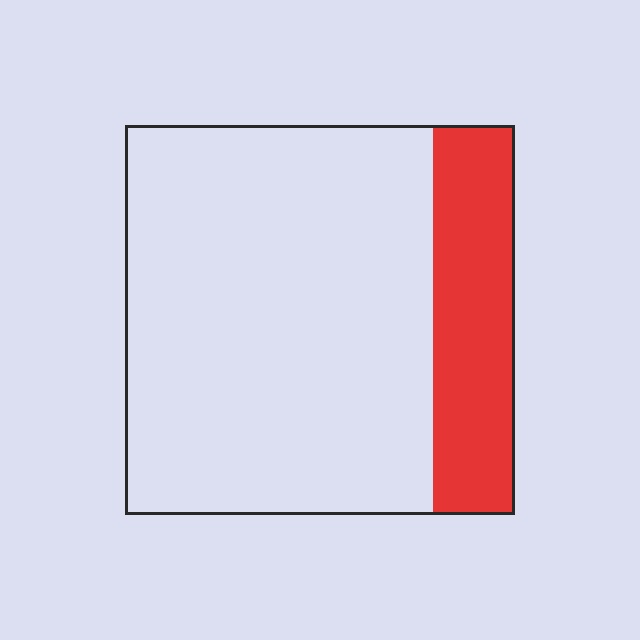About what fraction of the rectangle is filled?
About one fifth (1/5).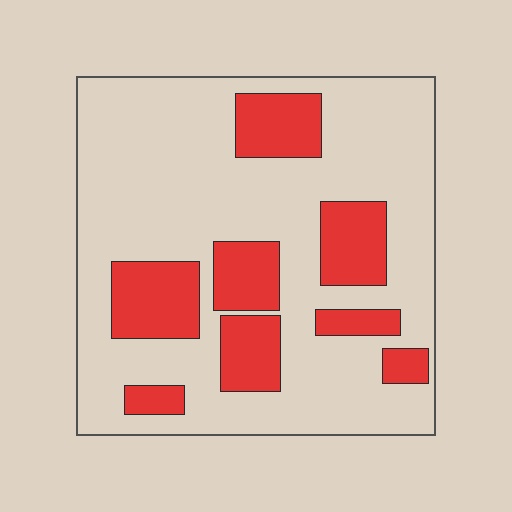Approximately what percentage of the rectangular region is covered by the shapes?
Approximately 25%.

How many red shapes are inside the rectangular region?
8.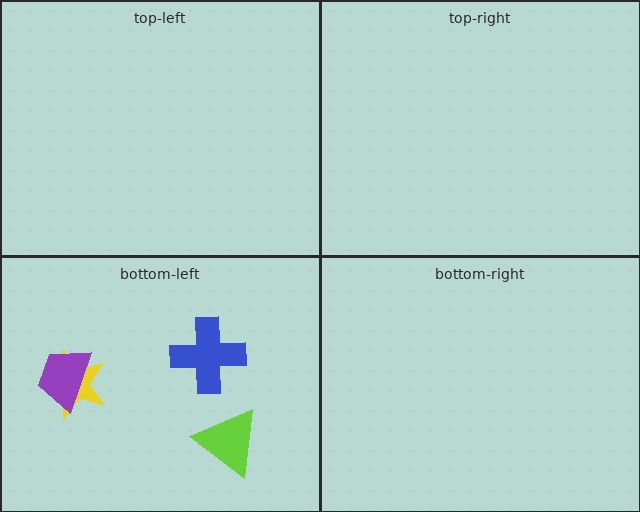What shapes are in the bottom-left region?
The lime triangle, the yellow star, the purple trapezoid, the blue cross.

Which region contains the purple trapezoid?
The bottom-left region.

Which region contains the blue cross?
The bottom-left region.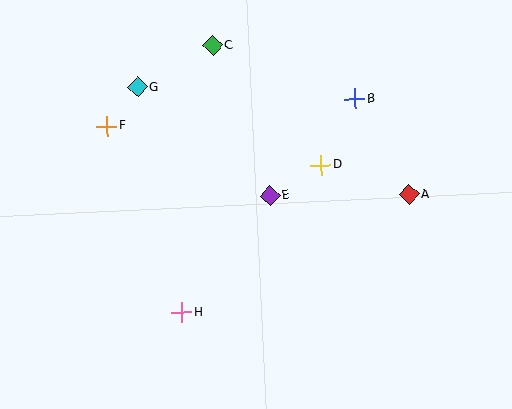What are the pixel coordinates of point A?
Point A is at (409, 194).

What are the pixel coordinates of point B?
Point B is at (355, 99).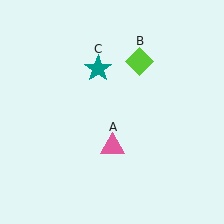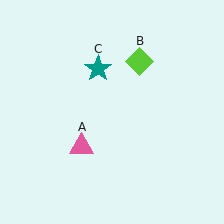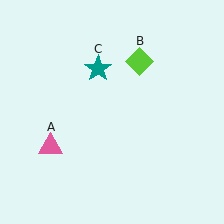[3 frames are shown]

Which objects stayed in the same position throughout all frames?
Lime diamond (object B) and teal star (object C) remained stationary.